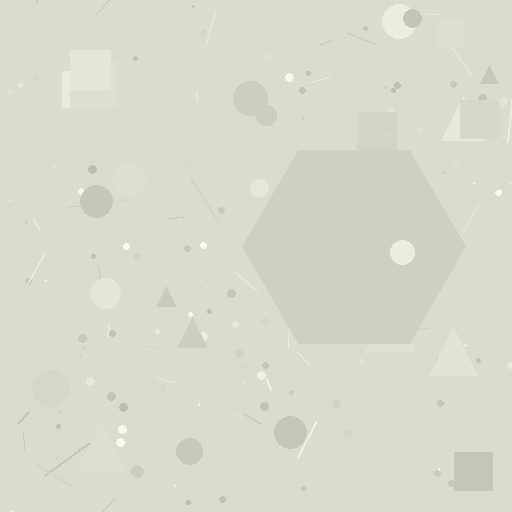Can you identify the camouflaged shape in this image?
The camouflaged shape is a hexagon.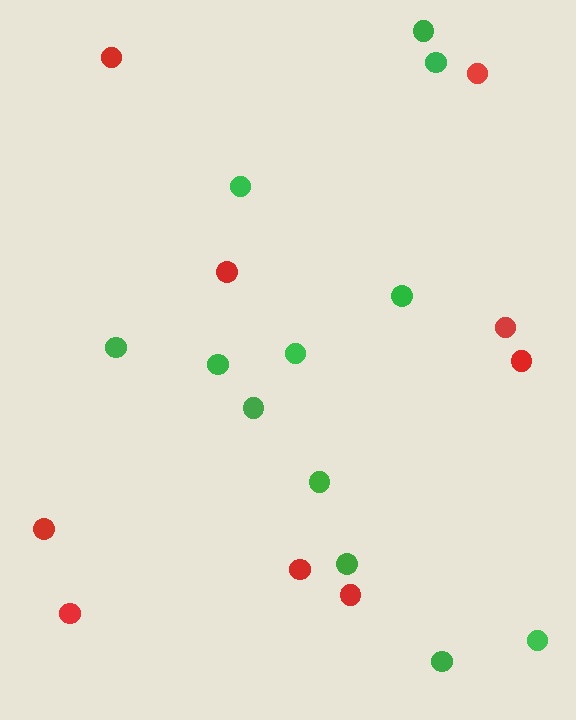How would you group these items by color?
There are 2 groups: one group of green circles (12) and one group of red circles (9).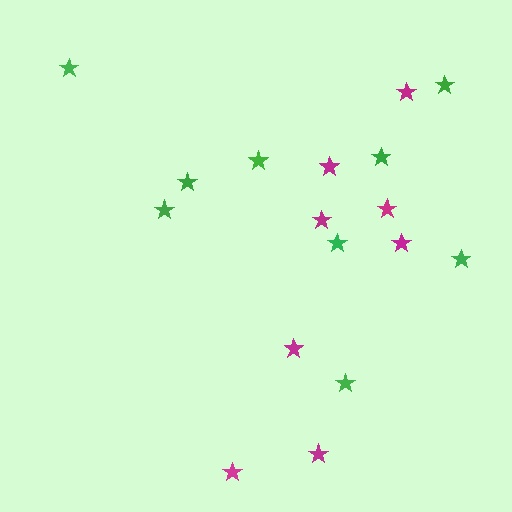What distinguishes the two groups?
There are 2 groups: one group of green stars (9) and one group of magenta stars (8).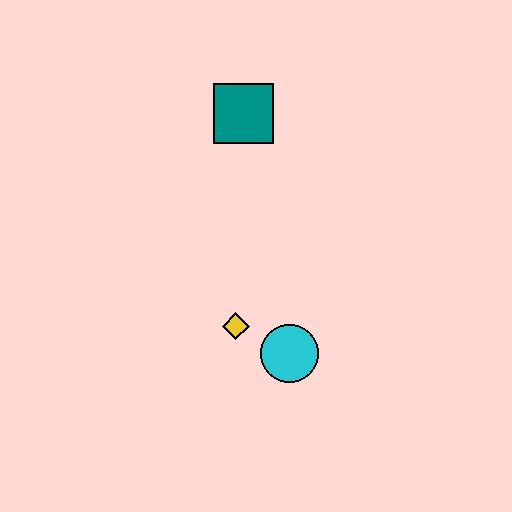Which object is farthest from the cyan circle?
The teal square is farthest from the cyan circle.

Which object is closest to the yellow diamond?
The cyan circle is closest to the yellow diamond.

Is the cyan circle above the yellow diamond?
No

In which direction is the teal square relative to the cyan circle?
The teal square is above the cyan circle.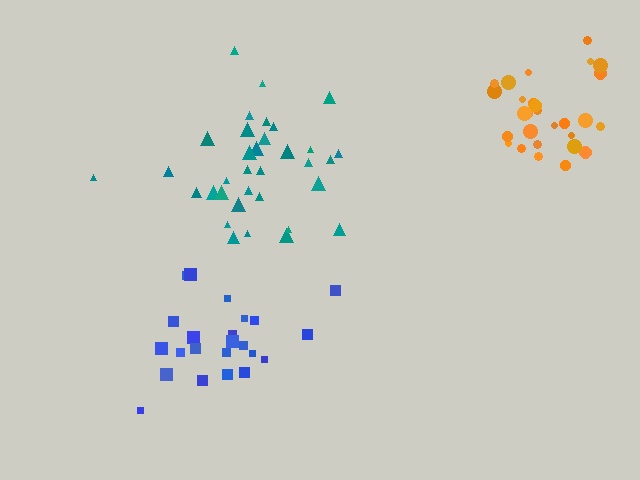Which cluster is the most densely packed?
Orange.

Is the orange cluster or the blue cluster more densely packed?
Orange.